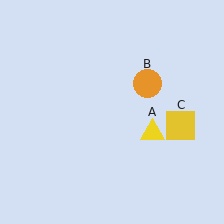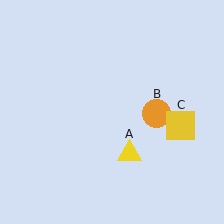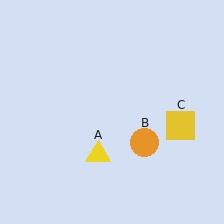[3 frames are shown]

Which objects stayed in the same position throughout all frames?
Yellow square (object C) remained stationary.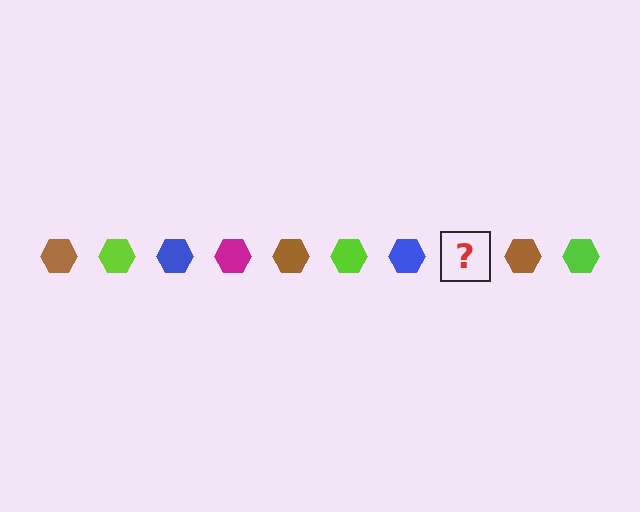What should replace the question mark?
The question mark should be replaced with a magenta hexagon.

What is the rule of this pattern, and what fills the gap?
The rule is that the pattern cycles through brown, lime, blue, magenta hexagons. The gap should be filled with a magenta hexagon.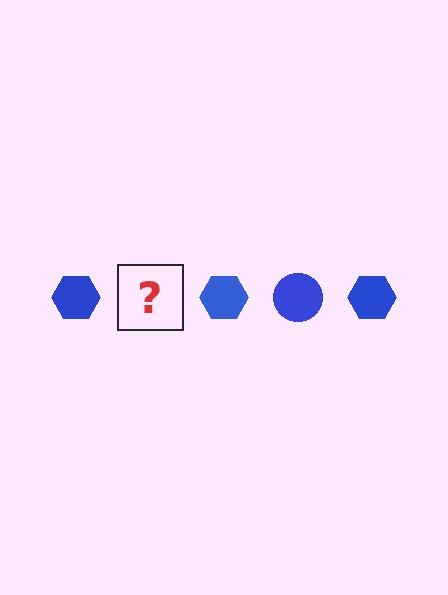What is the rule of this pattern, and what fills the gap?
The rule is that the pattern cycles through hexagon, circle shapes in blue. The gap should be filled with a blue circle.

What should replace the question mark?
The question mark should be replaced with a blue circle.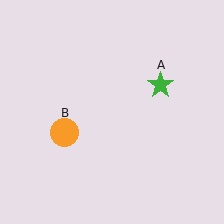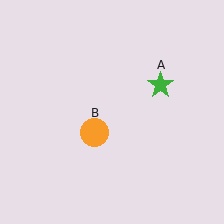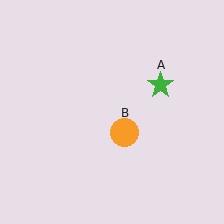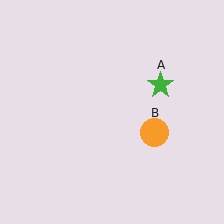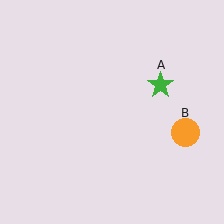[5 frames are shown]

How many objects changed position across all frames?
1 object changed position: orange circle (object B).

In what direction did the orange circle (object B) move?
The orange circle (object B) moved right.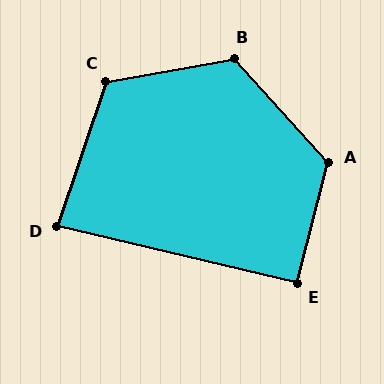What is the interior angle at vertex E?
Approximately 91 degrees (approximately right).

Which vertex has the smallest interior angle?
D, at approximately 84 degrees.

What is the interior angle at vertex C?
Approximately 119 degrees (obtuse).